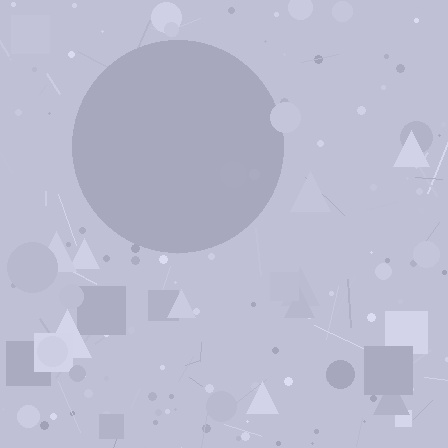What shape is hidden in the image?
A circle is hidden in the image.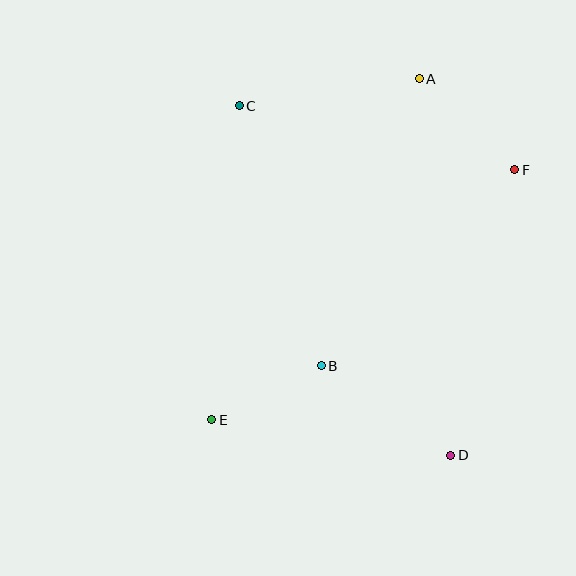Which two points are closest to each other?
Points B and E are closest to each other.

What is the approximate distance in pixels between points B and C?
The distance between B and C is approximately 272 pixels.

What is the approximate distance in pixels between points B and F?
The distance between B and F is approximately 275 pixels.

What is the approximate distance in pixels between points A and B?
The distance between A and B is approximately 303 pixels.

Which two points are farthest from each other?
Points C and D are farthest from each other.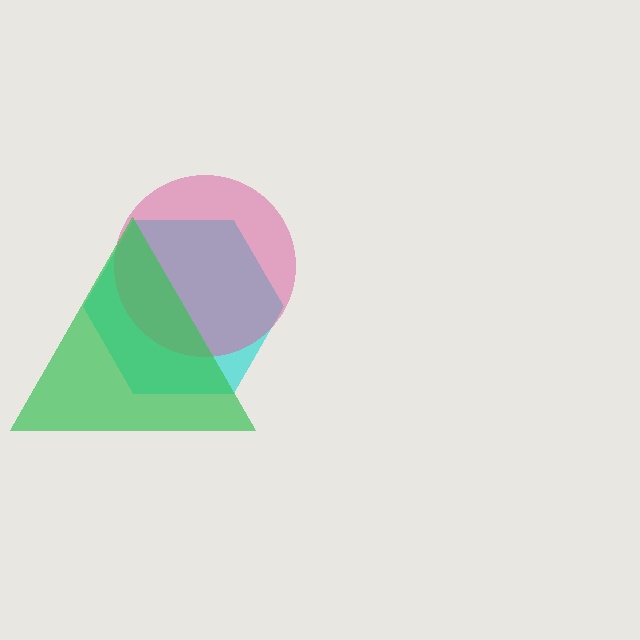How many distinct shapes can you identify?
There are 3 distinct shapes: a cyan hexagon, a pink circle, a green triangle.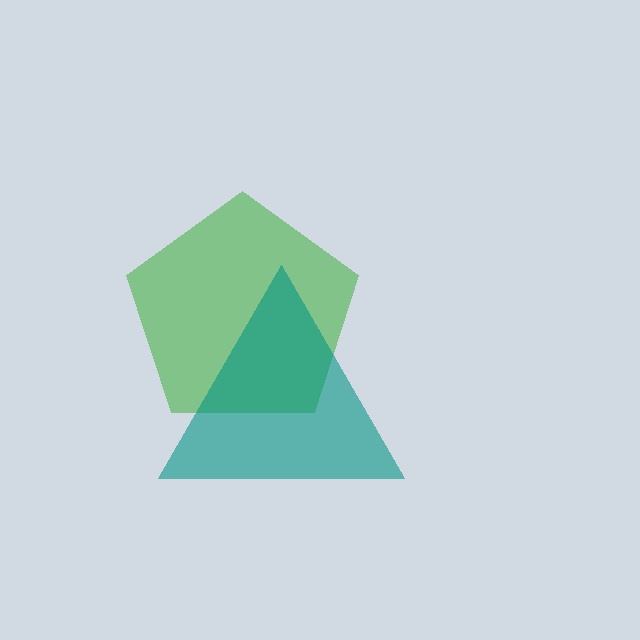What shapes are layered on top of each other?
The layered shapes are: a green pentagon, a teal triangle.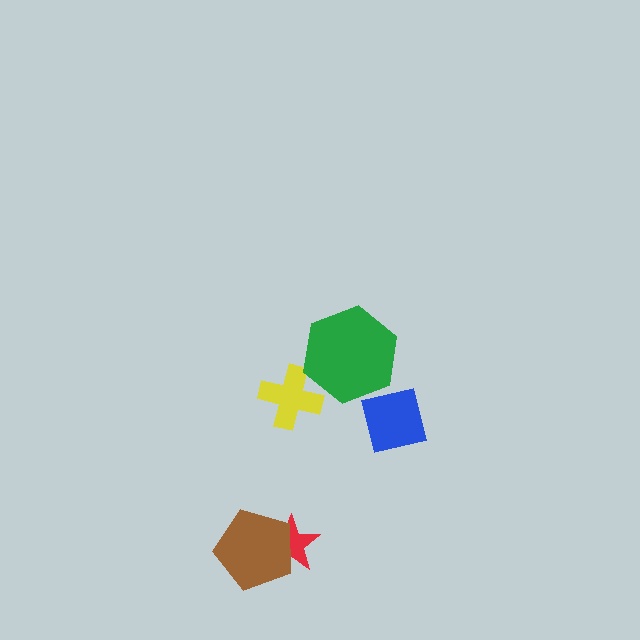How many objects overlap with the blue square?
0 objects overlap with the blue square.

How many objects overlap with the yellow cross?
1 object overlaps with the yellow cross.